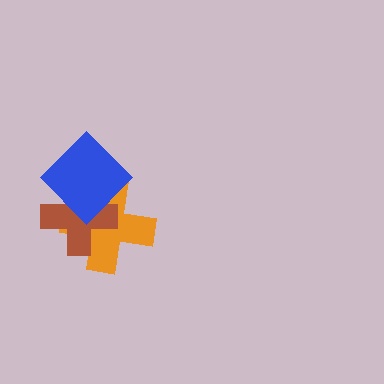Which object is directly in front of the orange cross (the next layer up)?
The brown cross is directly in front of the orange cross.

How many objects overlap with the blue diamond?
2 objects overlap with the blue diamond.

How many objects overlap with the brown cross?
2 objects overlap with the brown cross.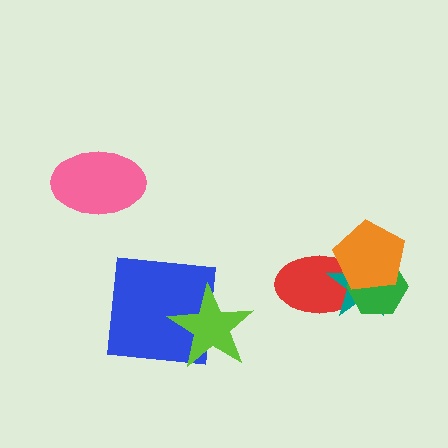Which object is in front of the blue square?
The lime star is in front of the blue square.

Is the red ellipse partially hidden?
Yes, it is partially covered by another shape.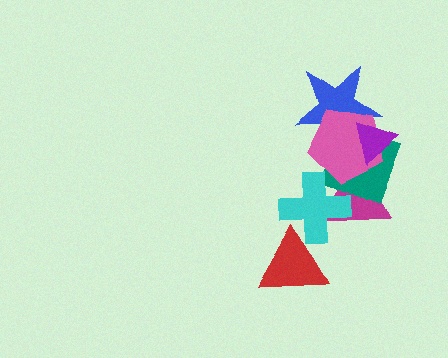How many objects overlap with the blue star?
3 objects overlap with the blue star.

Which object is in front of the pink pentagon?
The purple triangle is in front of the pink pentagon.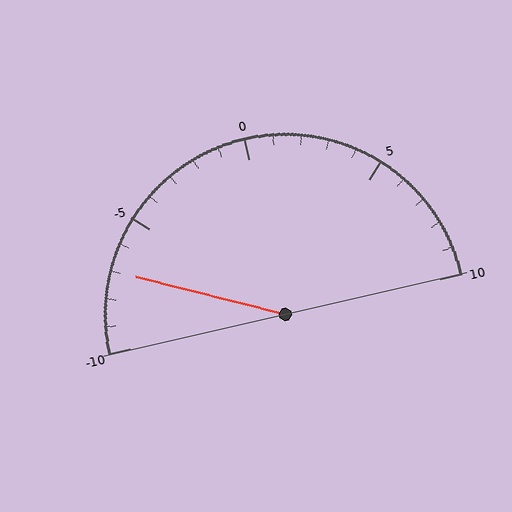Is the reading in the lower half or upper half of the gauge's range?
The reading is in the lower half of the range (-10 to 10).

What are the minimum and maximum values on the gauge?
The gauge ranges from -10 to 10.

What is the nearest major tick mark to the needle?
The nearest major tick mark is -5.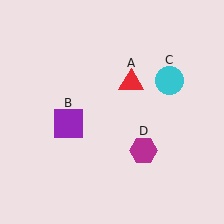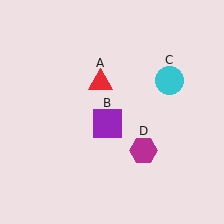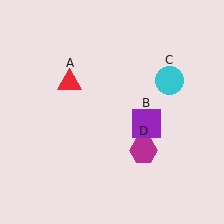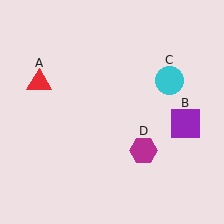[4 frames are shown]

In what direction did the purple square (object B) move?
The purple square (object B) moved right.